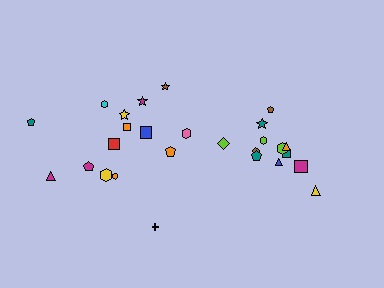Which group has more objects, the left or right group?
The left group.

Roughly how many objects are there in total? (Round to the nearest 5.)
Roughly 25 objects in total.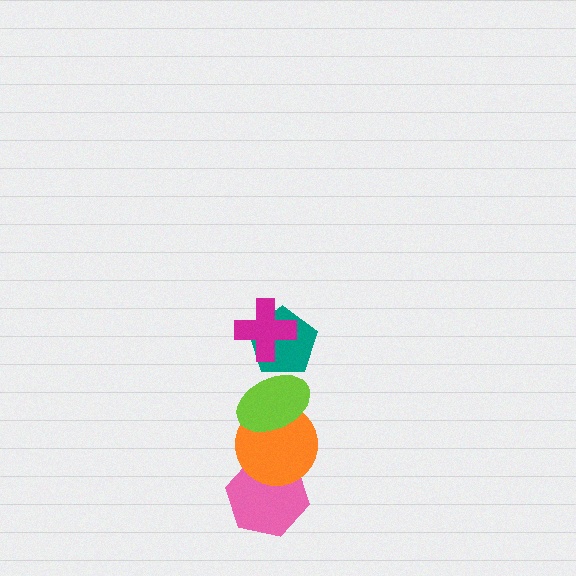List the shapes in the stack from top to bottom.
From top to bottom: the magenta cross, the teal pentagon, the lime ellipse, the orange circle, the pink hexagon.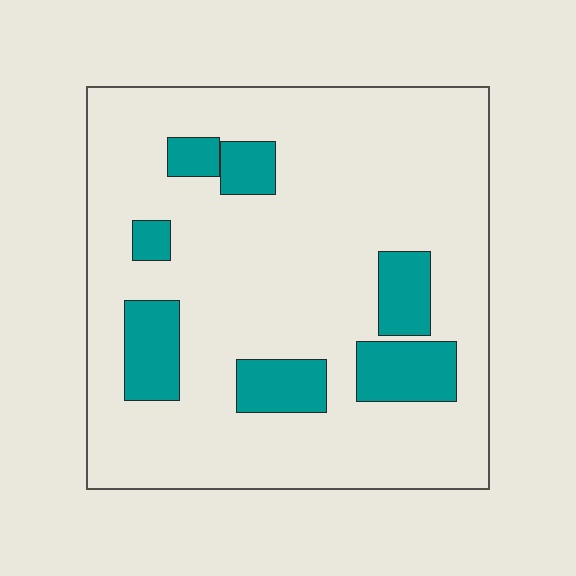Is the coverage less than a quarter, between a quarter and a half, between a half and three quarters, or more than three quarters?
Less than a quarter.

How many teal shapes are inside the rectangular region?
7.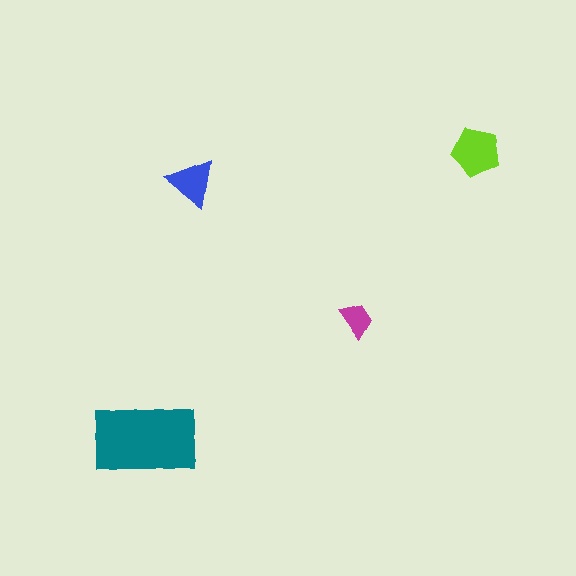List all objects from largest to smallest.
The teal rectangle, the lime pentagon, the blue triangle, the magenta trapezoid.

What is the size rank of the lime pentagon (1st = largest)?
2nd.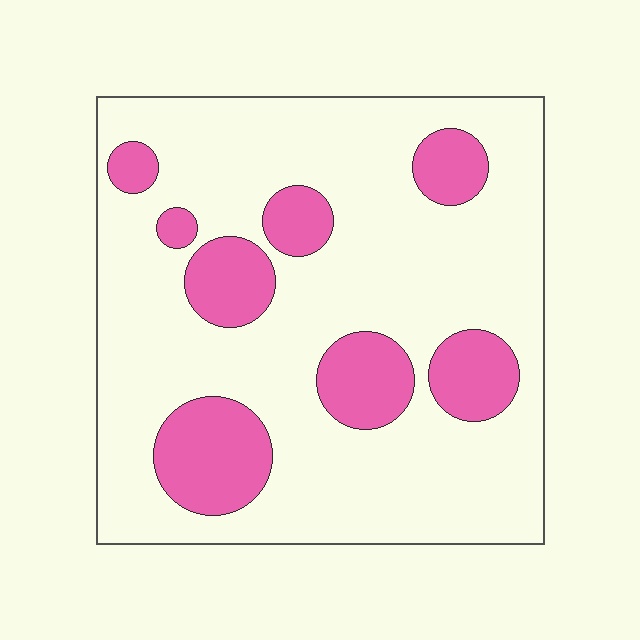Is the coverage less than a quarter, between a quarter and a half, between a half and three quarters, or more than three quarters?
Less than a quarter.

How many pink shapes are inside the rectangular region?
8.